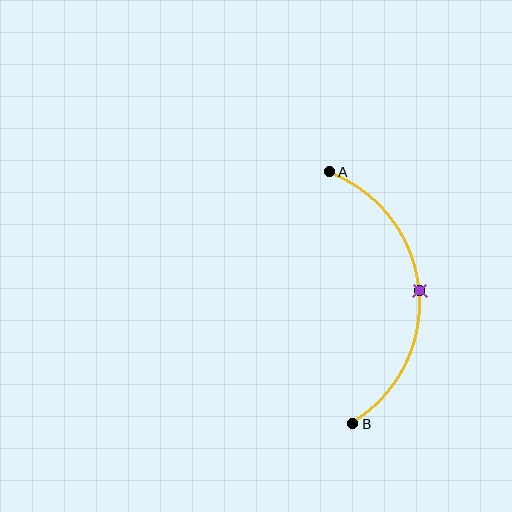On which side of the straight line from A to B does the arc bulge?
The arc bulges to the right of the straight line connecting A and B.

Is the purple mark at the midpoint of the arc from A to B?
Yes. The purple mark lies on the arc at equal arc-length from both A and B — it is the arc midpoint.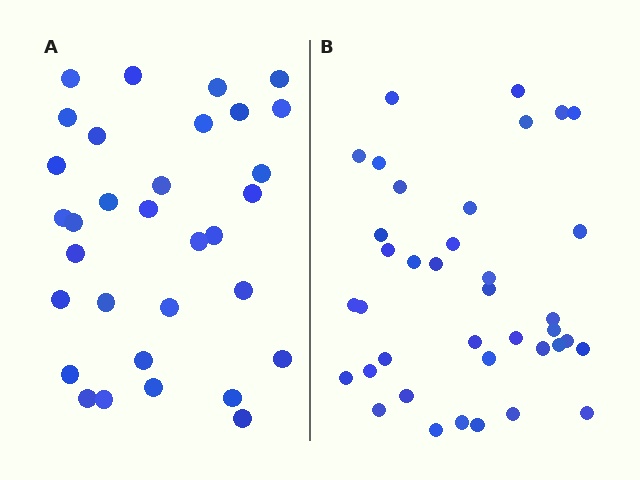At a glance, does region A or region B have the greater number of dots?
Region B (the right region) has more dots.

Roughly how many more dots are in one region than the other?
Region B has about 6 more dots than region A.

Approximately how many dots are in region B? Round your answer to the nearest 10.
About 40 dots. (The exact count is 38, which rounds to 40.)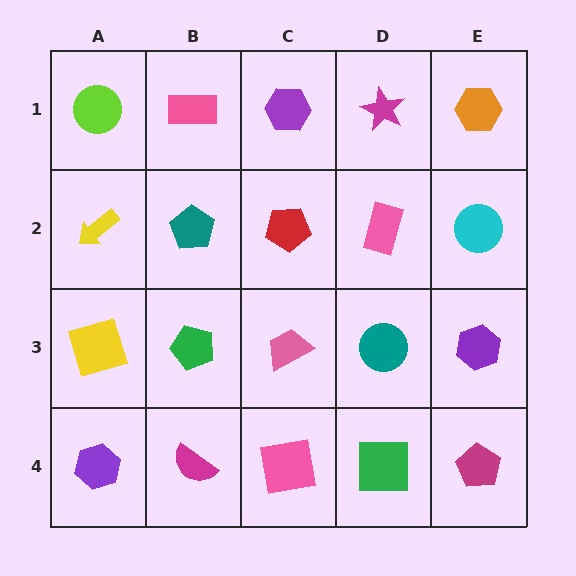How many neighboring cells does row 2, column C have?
4.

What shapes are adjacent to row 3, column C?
A red pentagon (row 2, column C), a pink square (row 4, column C), a green pentagon (row 3, column B), a teal circle (row 3, column D).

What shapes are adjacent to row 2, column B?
A pink rectangle (row 1, column B), a green pentagon (row 3, column B), a yellow arrow (row 2, column A), a red pentagon (row 2, column C).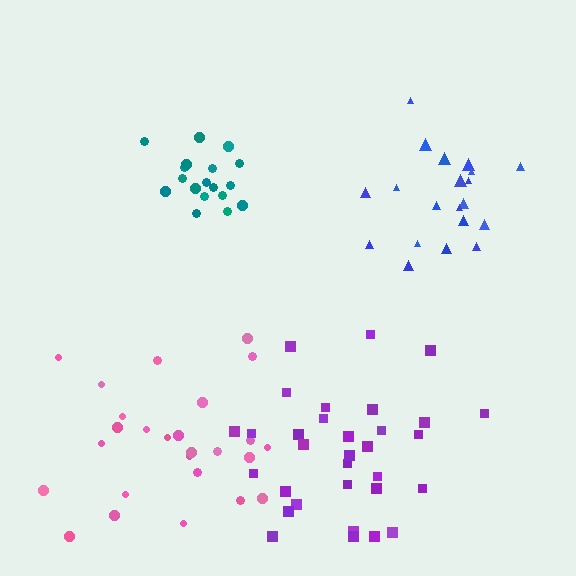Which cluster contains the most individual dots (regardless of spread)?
Purple (32).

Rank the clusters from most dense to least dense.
teal, blue, purple, pink.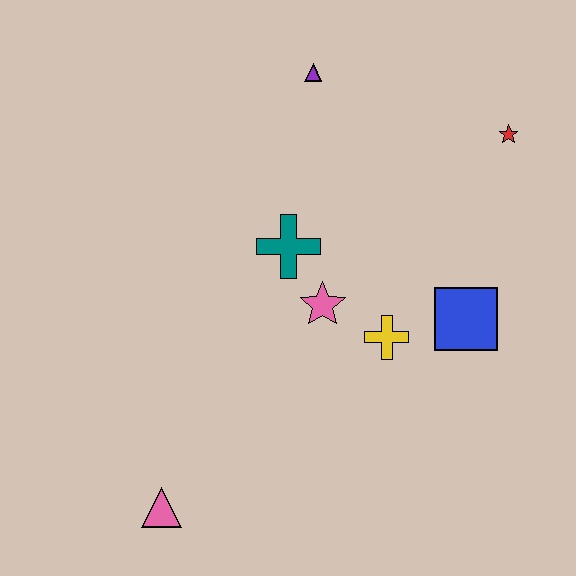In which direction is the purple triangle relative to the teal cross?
The purple triangle is above the teal cross.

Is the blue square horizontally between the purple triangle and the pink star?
No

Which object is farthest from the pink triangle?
The red star is farthest from the pink triangle.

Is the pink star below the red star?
Yes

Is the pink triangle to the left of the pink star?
Yes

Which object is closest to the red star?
The blue square is closest to the red star.